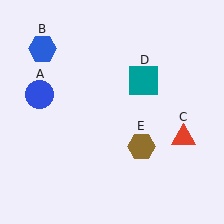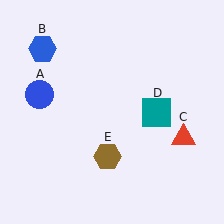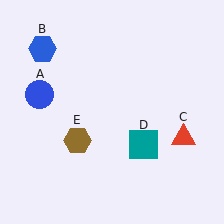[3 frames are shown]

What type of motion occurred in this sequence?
The teal square (object D), brown hexagon (object E) rotated clockwise around the center of the scene.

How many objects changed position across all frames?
2 objects changed position: teal square (object D), brown hexagon (object E).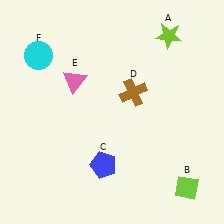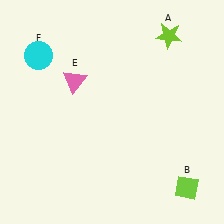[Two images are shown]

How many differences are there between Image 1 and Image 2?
There are 2 differences between the two images.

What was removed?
The brown cross (D), the blue pentagon (C) were removed in Image 2.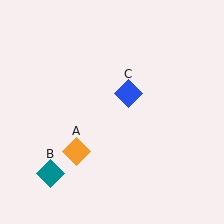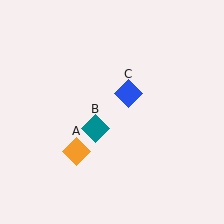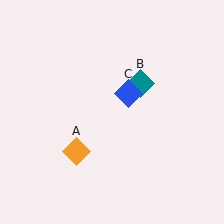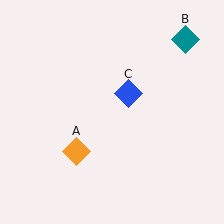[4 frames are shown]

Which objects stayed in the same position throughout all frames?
Orange diamond (object A) and blue diamond (object C) remained stationary.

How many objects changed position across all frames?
1 object changed position: teal diamond (object B).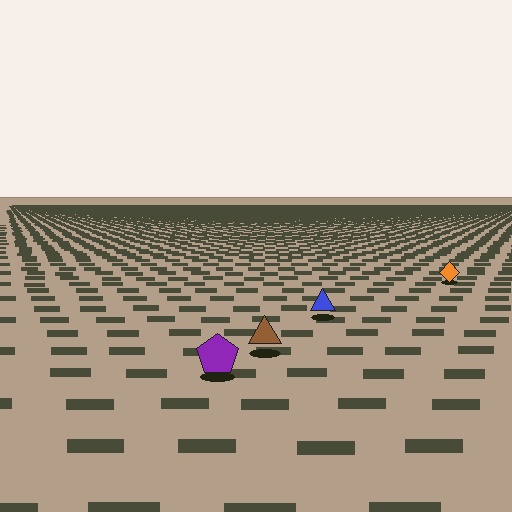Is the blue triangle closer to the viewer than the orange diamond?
Yes. The blue triangle is closer — you can tell from the texture gradient: the ground texture is coarser near it.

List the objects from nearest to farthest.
From nearest to farthest: the purple pentagon, the brown triangle, the blue triangle, the orange diamond.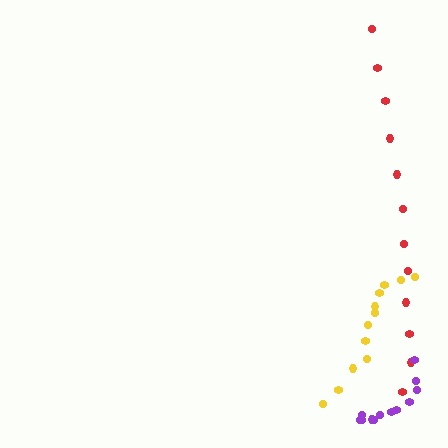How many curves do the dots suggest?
There are 3 distinct paths.